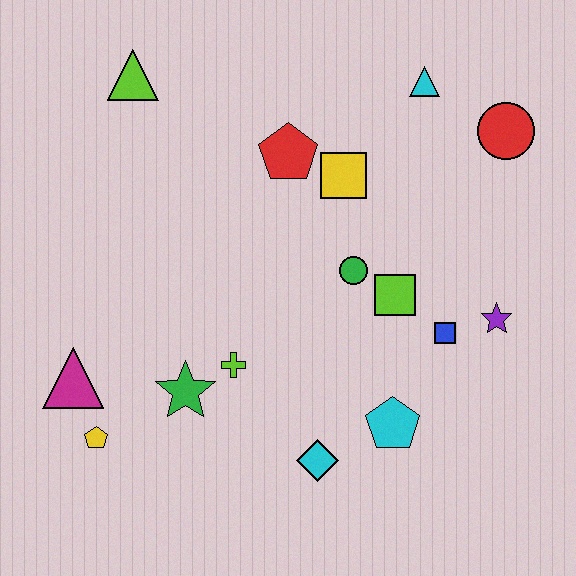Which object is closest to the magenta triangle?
The yellow pentagon is closest to the magenta triangle.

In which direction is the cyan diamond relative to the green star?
The cyan diamond is to the right of the green star.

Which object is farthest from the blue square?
The lime triangle is farthest from the blue square.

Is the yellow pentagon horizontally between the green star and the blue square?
No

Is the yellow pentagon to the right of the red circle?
No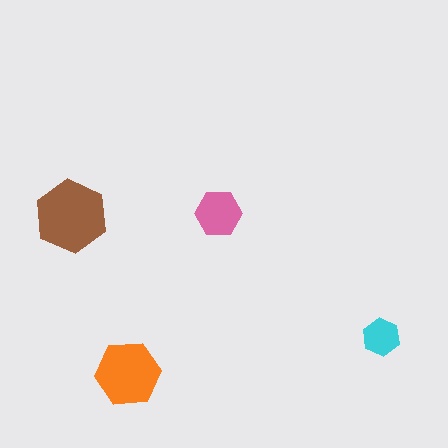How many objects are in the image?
There are 4 objects in the image.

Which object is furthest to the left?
The brown hexagon is leftmost.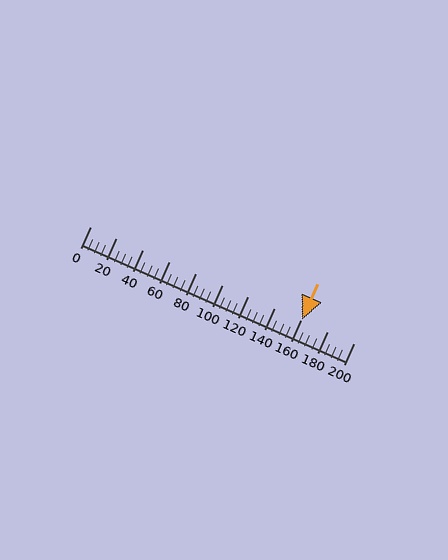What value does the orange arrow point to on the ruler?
The orange arrow points to approximately 161.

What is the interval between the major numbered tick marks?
The major tick marks are spaced 20 units apart.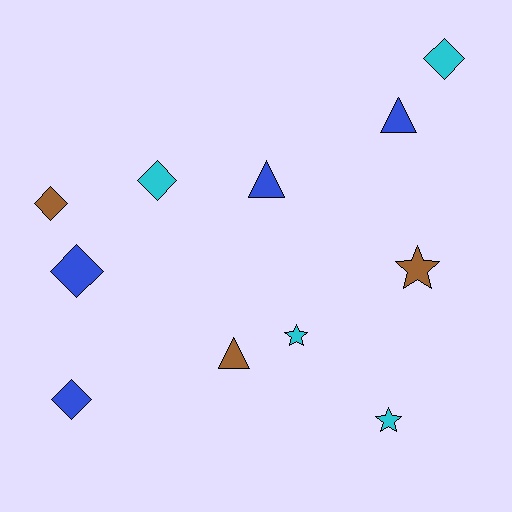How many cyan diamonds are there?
There are 2 cyan diamonds.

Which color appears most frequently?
Blue, with 4 objects.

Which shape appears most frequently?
Diamond, with 5 objects.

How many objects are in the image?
There are 11 objects.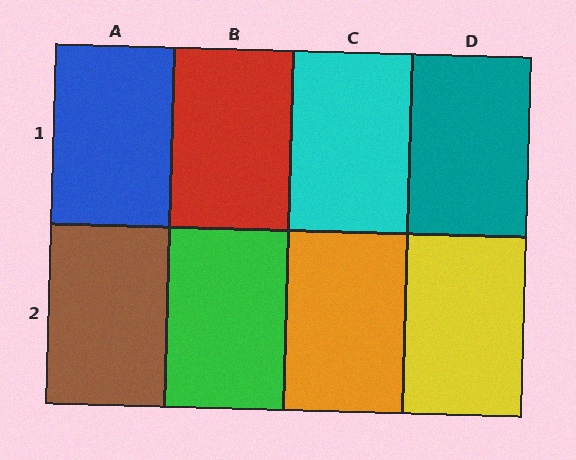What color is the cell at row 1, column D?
Teal.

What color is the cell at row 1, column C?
Cyan.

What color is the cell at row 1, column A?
Blue.